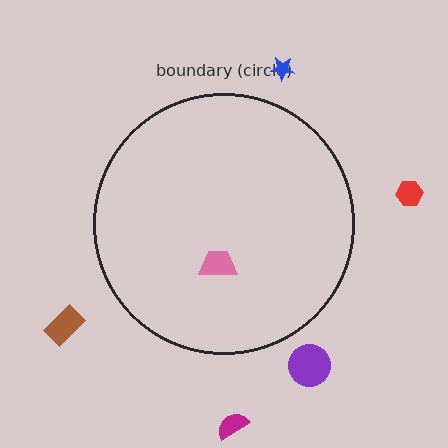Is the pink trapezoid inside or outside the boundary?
Inside.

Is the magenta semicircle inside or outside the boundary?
Outside.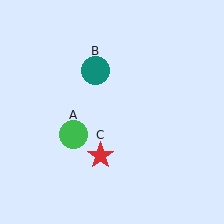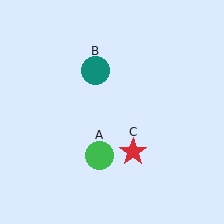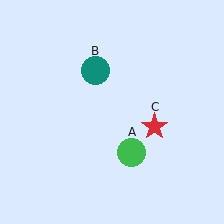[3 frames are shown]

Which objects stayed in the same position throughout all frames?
Teal circle (object B) remained stationary.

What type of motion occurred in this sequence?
The green circle (object A), red star (object C) rotated counterclockwise around the center of the scene.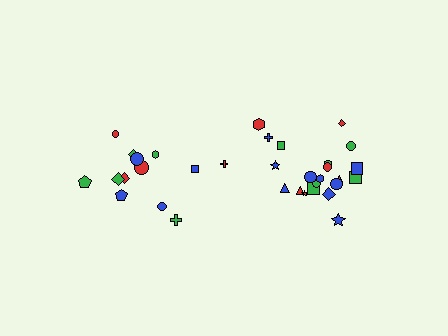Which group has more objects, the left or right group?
The right group.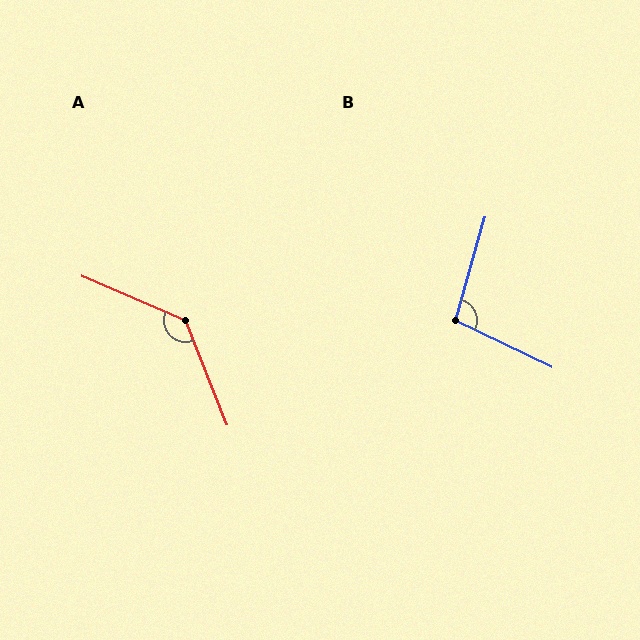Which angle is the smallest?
B, at approximately 100 degrees.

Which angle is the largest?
A, at approximately 135 degrees.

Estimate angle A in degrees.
Approximately 135 degrees.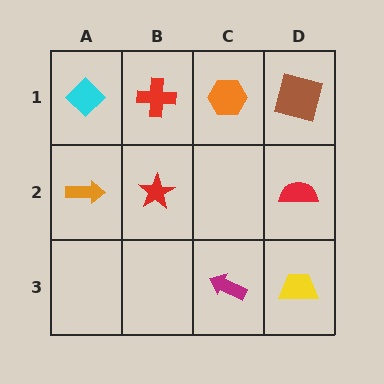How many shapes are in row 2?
3 shapes.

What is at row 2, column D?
A red semicircle.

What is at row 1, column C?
An orange hexagon.